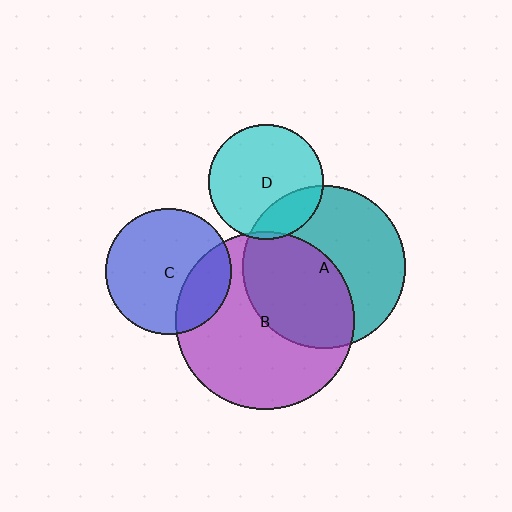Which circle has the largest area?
Circle B (purple).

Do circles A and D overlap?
Yes.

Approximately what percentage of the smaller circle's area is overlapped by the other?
Approximately 20%.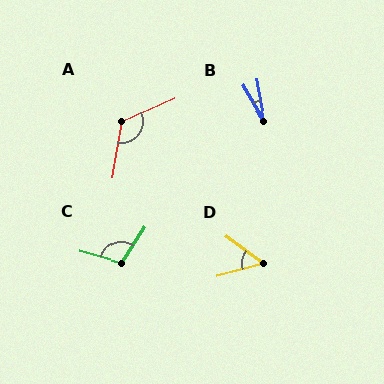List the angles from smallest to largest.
B (21°), D (52°), C (108°), A (124°).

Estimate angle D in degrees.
Approximately 52 degrees.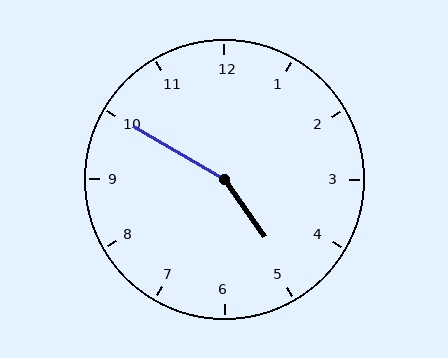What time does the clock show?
4:50.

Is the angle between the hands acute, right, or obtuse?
It is obtuse.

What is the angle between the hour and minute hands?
Approximately 155 degrees.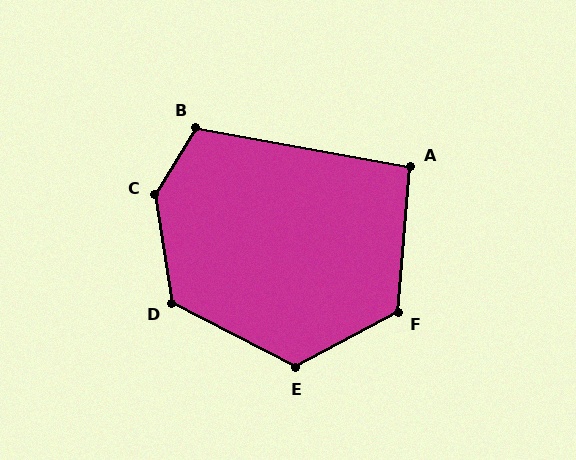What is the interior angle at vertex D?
Approximately 126 degrees (obtuse).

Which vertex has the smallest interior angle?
A, at approximately 96 degrees.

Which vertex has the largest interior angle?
C, at approximately 140 degrees.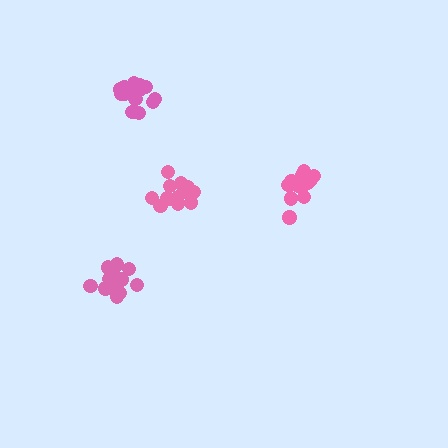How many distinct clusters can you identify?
There are 4 distinct clusters.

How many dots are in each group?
Group 1: 14 dots, Group 2: 15 dots, Group 3: 15 dots, Group 4: 14 dots (58 total).